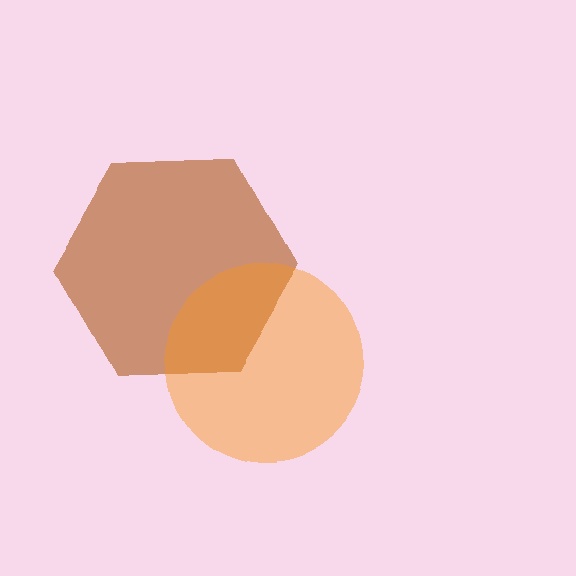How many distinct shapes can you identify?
There are 2 distinct shapes: a brown hexagon, an orange circle.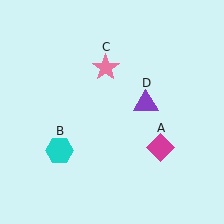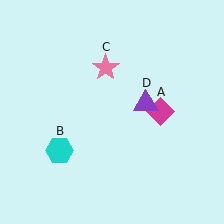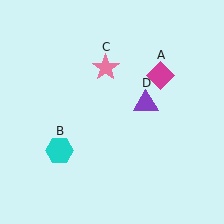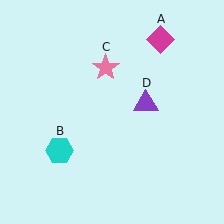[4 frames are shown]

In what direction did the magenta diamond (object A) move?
The magenta diamond (object A) moved up.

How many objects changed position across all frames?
1 object changed position: magenta diamond (object A).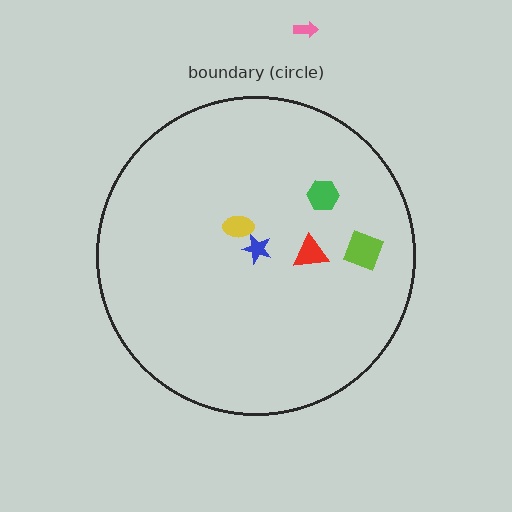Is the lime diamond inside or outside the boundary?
Inside.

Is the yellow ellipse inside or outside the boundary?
Inside.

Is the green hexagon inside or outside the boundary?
Inside.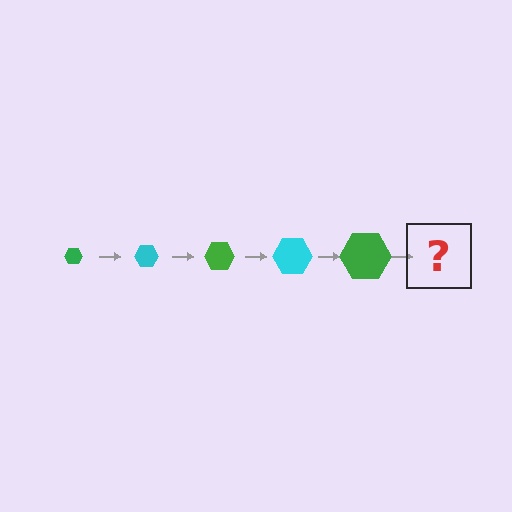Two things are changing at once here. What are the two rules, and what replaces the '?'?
The two rules are that the hexagon grows larger each step and the color cycles through green and cyan. The '?' should be a cyan hexagon, larger than the previous one.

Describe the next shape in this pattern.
It should be a cyan hexagon, larger than the previous one.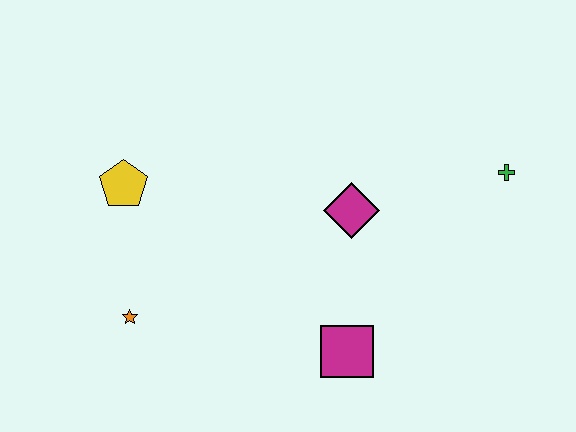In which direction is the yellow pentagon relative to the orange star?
The yellow pentagon is above the orange star.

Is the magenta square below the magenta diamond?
Yes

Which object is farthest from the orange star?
The green cross is farthest from the orange star.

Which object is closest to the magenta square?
The magenta diamond is closest to the magenta square.